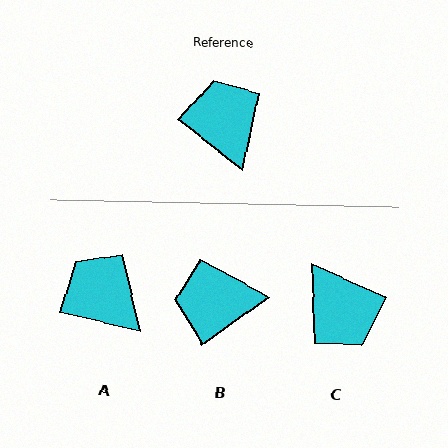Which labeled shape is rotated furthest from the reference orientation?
C, about 166 degrees away.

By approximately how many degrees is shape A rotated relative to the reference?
Approximately 25 degrees counter-clockwise.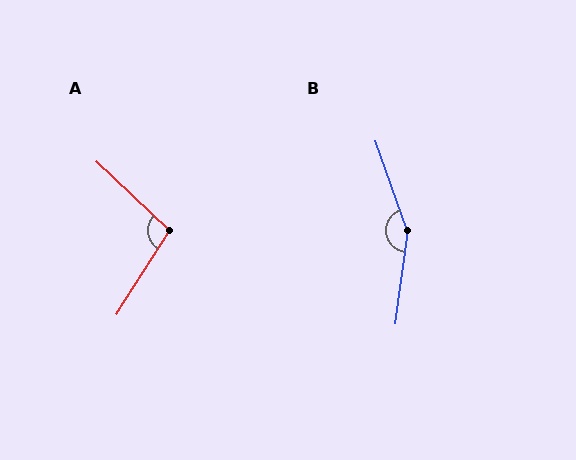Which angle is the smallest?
A, at approximately 101 degrees.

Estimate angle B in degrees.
Approximately 153 degrees.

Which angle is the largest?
B, at approximately 153 degrees.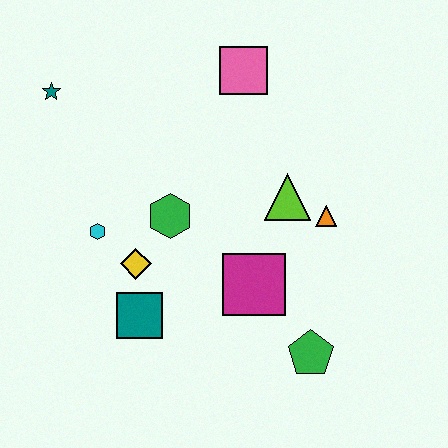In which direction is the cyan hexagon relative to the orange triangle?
The cyan hexagon is to the left of the orange triangle.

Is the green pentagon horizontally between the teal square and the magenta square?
No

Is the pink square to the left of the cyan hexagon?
No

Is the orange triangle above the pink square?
No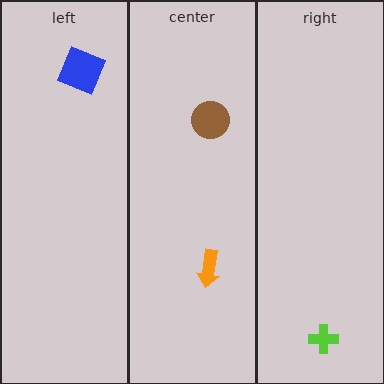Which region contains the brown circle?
The center region.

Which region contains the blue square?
The left region.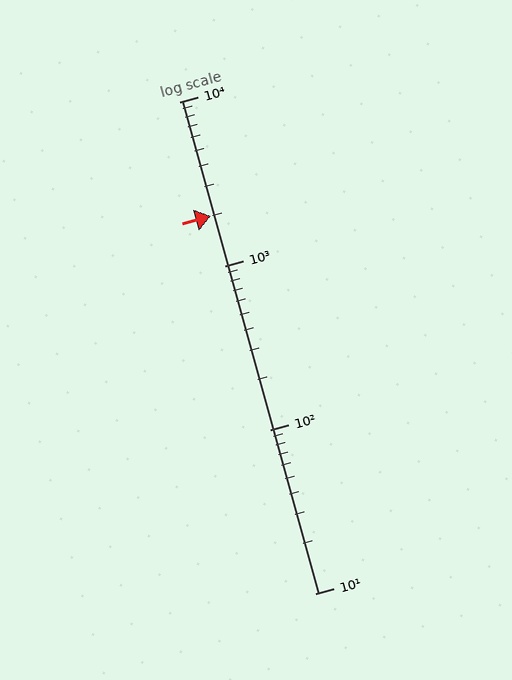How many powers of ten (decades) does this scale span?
The scale spans 3 decades, from 10 to 10000.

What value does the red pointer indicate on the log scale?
The pointer indicates approximately 2000.